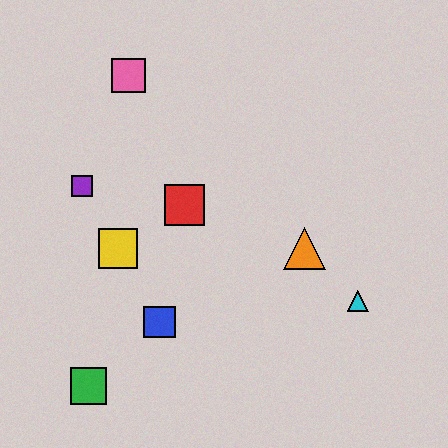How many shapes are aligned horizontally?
2 shapes (the yellow square, the orange triangle) are aligned horizontally.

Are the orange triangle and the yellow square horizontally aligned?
Yes, both are at y≈249.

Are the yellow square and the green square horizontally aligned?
No, the yellow square is at y≈249 and the green square is at y≈386.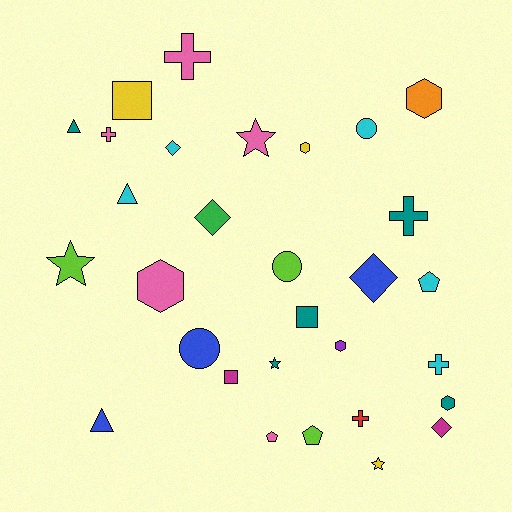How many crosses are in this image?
There are 5 crosses.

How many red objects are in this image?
There is 1 red object.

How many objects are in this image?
There are 30 objects.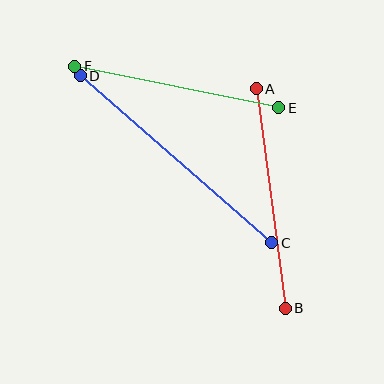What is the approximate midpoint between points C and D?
The midpoint is at approximately (176, 159) pixels.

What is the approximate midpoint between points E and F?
The midpoint is at approximately (177, 87) pixels.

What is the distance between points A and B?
The distance is approximately 221 pixels.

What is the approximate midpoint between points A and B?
The midpoint is at approximately (271, 199) pixels.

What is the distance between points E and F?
The distance is approximately 208 pixels.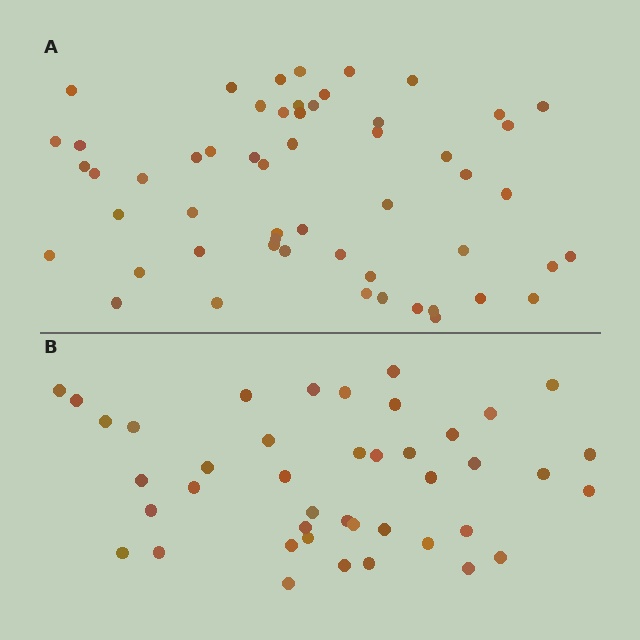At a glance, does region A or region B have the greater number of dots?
Region A (the top region) has more dots.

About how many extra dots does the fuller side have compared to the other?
Region A has approximately 15 more dots than region B.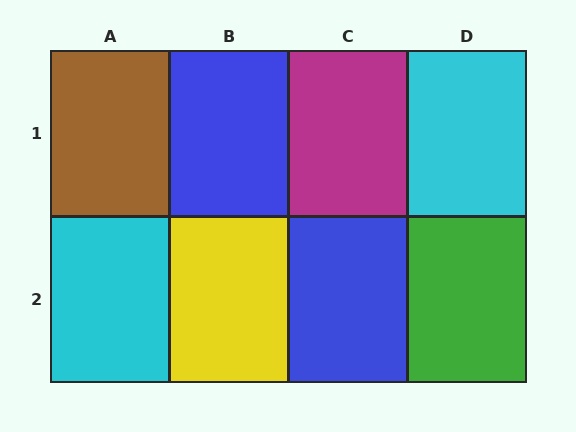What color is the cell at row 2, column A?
Cyan.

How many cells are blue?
2 cells are blue.